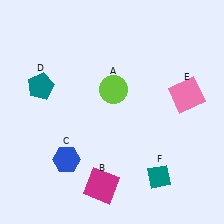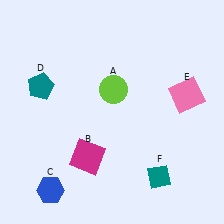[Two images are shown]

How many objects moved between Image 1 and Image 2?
2 objects moved between the two images.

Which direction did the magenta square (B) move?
The magenta square (B) moved up.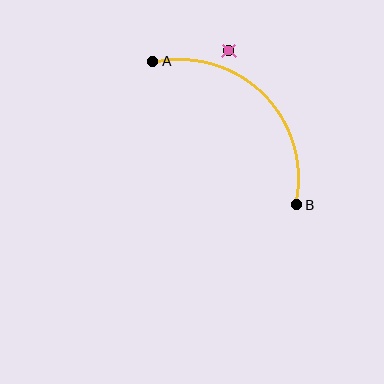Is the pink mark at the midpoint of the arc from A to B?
No — the pink mark does not lie on the arc at all. It sits slightly outside the curve.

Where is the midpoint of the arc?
The arc midpoint is the point on the curve farthest from the straight line joining A and B. It sits above and to the right of that line.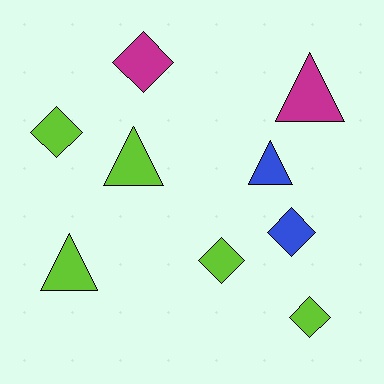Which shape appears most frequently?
Diamond, with 5 objects.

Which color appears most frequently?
Lime, with 5 objects.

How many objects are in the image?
There are 9 objects.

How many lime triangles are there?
There are 2 lime triangles.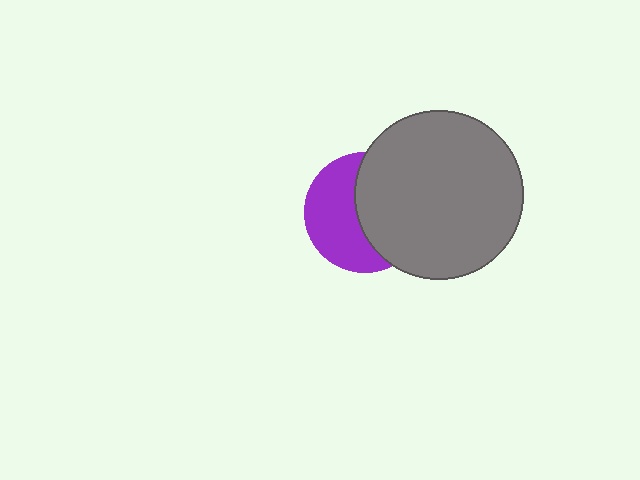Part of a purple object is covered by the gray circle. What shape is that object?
It is a circle.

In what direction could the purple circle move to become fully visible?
The purple circle could move left. That would shift it out from behind the gray circle entirely.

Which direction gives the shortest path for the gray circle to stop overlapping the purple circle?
Moving right gives the shortest separation.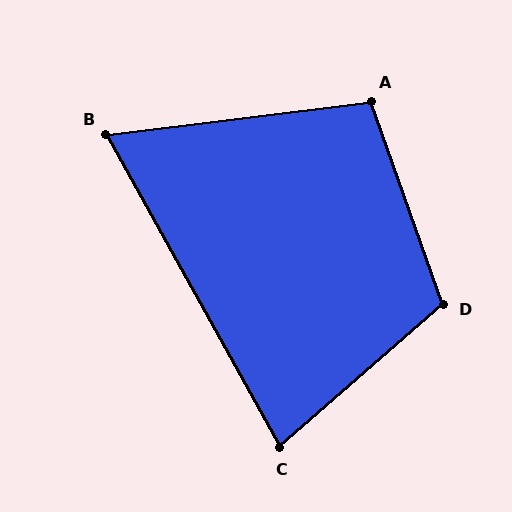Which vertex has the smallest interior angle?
B, at approximately 68 degrees.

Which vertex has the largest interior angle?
D, at approximately 112 degrees.